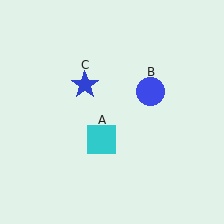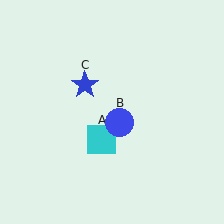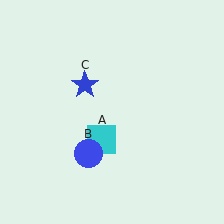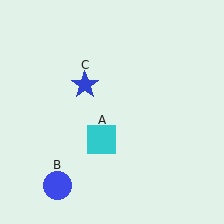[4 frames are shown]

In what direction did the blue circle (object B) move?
The blue circle (object B) moved down and to the left.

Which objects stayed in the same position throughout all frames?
Cyan square (object A) and blue star (object C) remained stationary.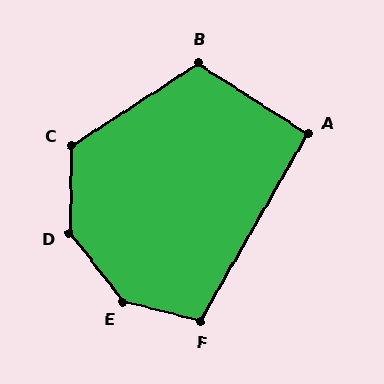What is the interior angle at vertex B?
Approximately 114 degrees (obtuse).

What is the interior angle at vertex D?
Approximately 141 degrees (obtuse).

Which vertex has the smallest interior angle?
A, at approximately 93 degrees.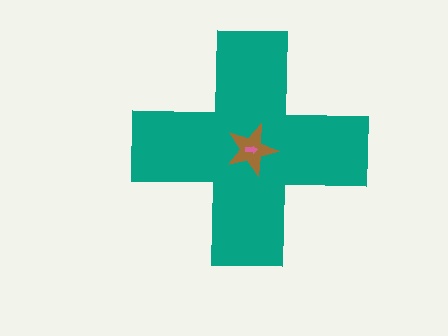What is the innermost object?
The pink arrow.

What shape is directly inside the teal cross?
The brown star.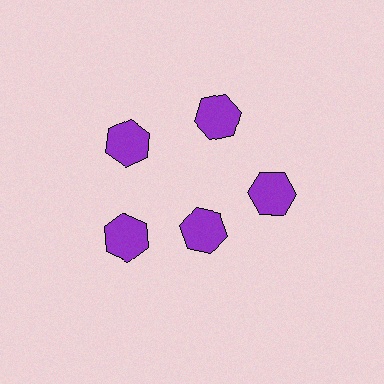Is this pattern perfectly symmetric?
No. The 5 purple hexagons are arranged in a ring, but one element near the 5 o'clock position is pulled inward toward the center, breaking the 5-fold rotational symmetry.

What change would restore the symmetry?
The symmetry would be restored by moving it outward, back onto the ring so that all 5 hexagons sit at equal angles and equal distance from the center.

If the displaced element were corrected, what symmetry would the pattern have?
It would have 5-fold rotational symmetry — the pattern would map onto itself every 72 degrees.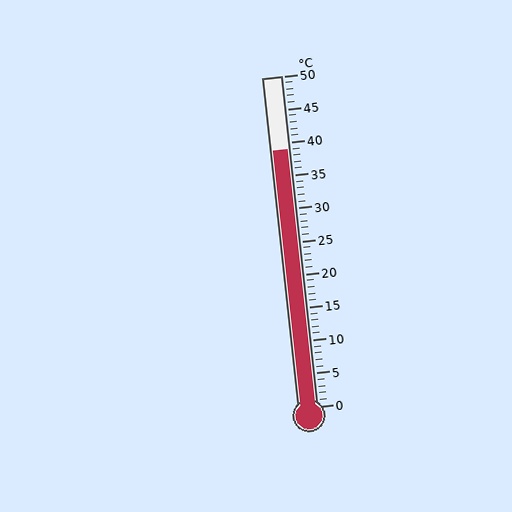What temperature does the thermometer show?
The thermometer shows approximately 39°C.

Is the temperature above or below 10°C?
The temperature is above 10°C.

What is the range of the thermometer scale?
The thermometer scale ranges from 0°C to 50°C.